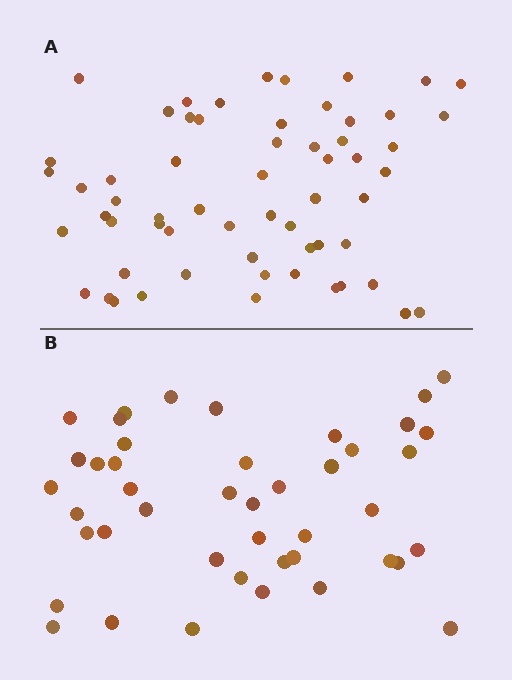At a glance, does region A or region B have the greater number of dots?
Region A (the top region) has more dots.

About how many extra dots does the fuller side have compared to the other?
Region A has approximately 15 more dots than region B.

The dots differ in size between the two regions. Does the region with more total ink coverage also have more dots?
No. Region B has more total ink coverage because its dots are larger, but region A actually contains more individual dots. Total area can be misleading — the number of items is what matters here.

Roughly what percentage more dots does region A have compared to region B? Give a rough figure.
About 35% more.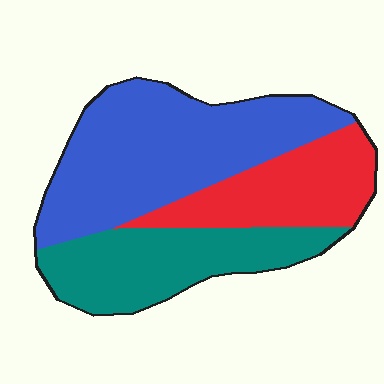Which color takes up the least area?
Red, at roughly 25%.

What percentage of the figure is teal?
Teal covers around 30% of the figure.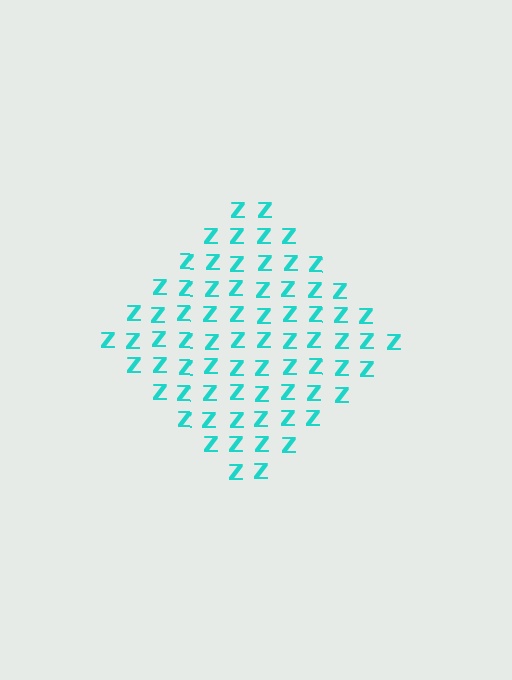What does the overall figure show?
The overall figure shows a diamond.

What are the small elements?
The small elements are letter Z's.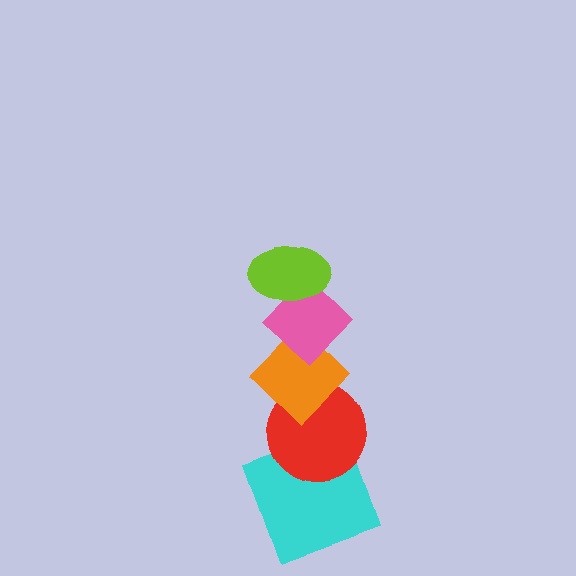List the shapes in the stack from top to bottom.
From top to bottom: the lime ellipse, the pink diamond, the orange diamond, the red circle, the cyan square.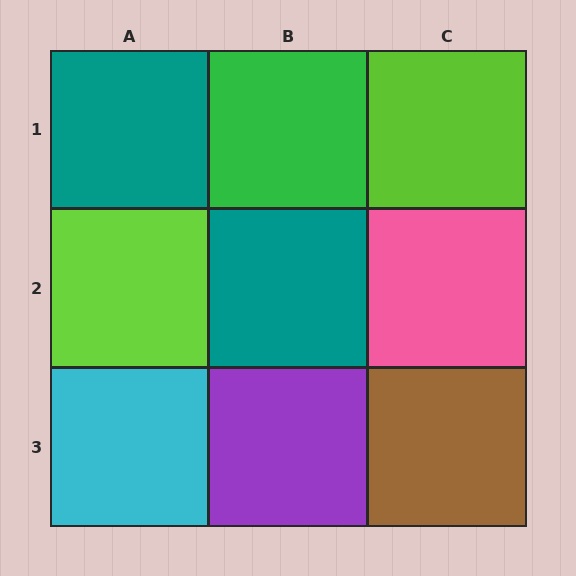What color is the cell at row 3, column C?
Brown.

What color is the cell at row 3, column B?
Purple.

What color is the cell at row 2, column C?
Pink.